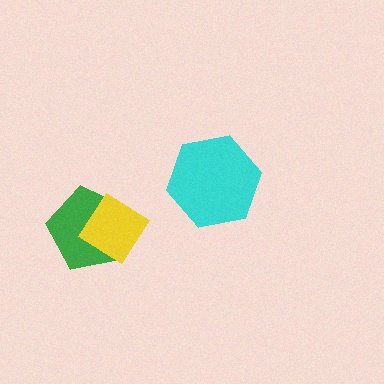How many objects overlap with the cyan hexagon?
0 objects overlap with the cyan hexagon.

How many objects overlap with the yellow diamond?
1 object overlaps with the yellow diamond.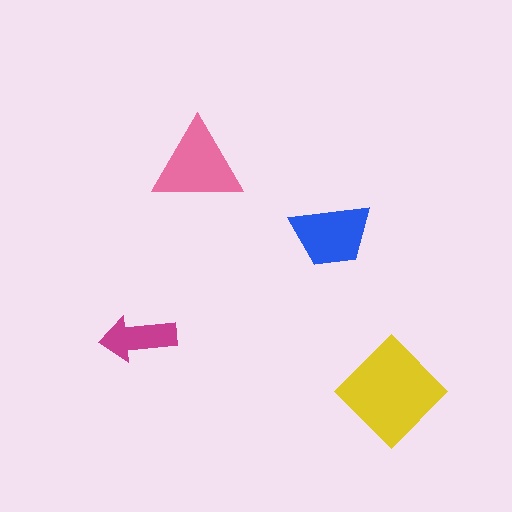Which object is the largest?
The yellow diamond.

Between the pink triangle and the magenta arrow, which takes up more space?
The pink triangle.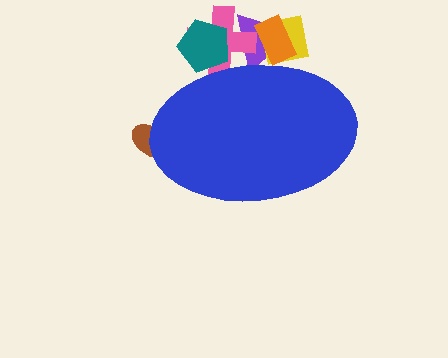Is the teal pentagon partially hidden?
Yes, the teal pentagon is partially hidden behind the blue ellipse.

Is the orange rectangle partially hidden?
Yes, the orange rectangle is partially hidden behind the blue ellipse.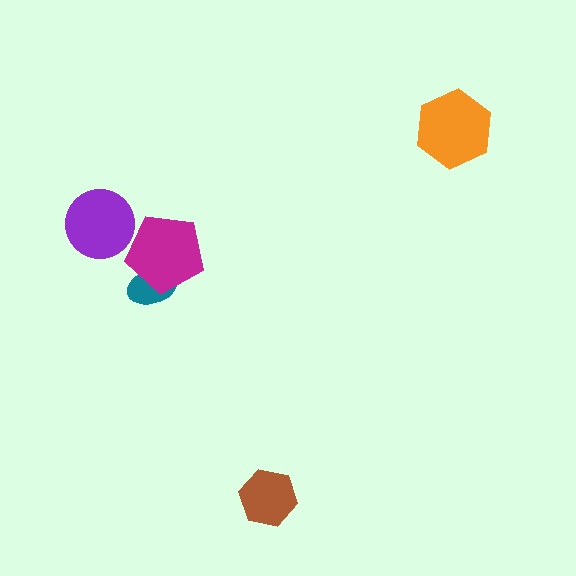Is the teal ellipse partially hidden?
Yes, it is partially covered by another shape.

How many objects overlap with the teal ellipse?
1 object overlaps with the teal ellipse.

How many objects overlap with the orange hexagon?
0 objects overlap with the orange hexagon.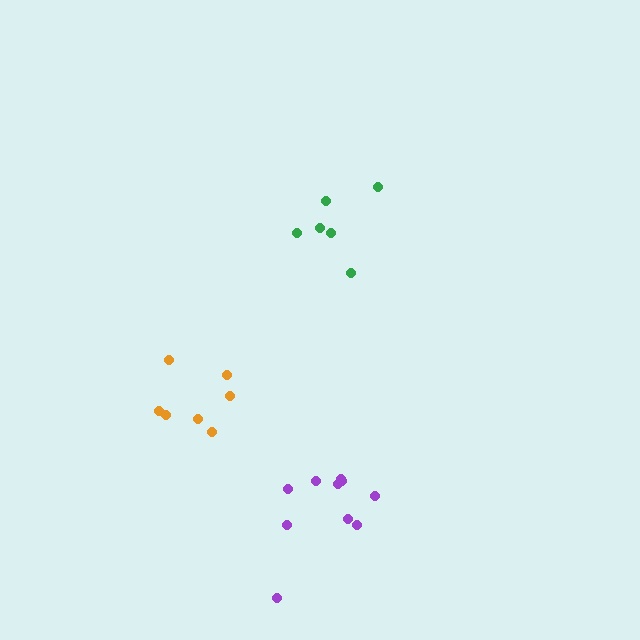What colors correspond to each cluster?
The clusters are colored: green, purple, orange.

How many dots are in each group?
Group 1: 6 dots, Group 2: 10 dots, Group 3: 7 dots (23 total).